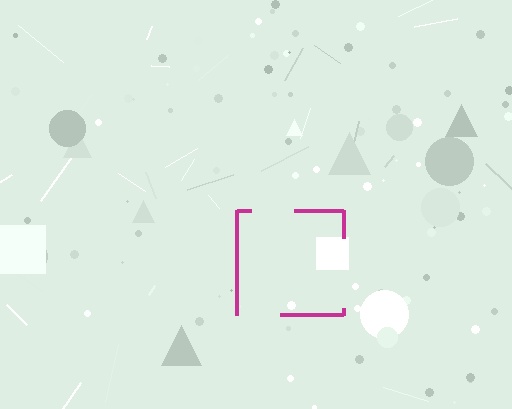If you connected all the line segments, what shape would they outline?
They would outline a square.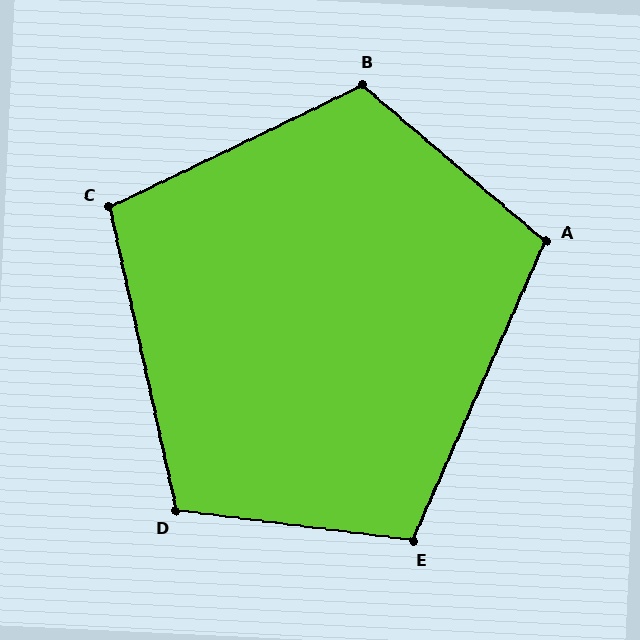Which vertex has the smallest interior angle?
C, at approximately 103 degrees.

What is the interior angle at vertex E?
Approximately 107 degrees (obtuse).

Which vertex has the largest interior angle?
B, at approximately 114 degrees.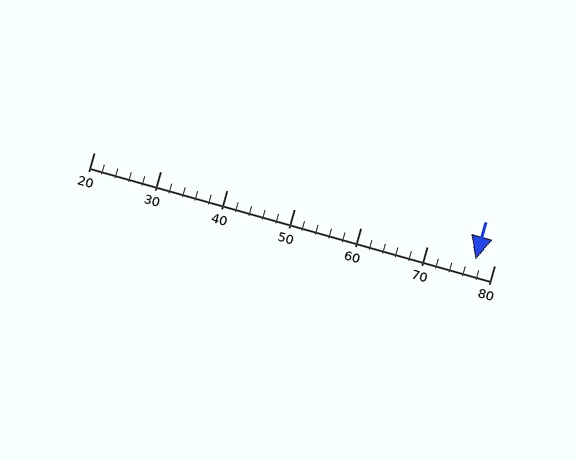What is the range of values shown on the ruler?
The ruler shows values from 20 to 80.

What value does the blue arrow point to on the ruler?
The blue arrow points to approximately 77.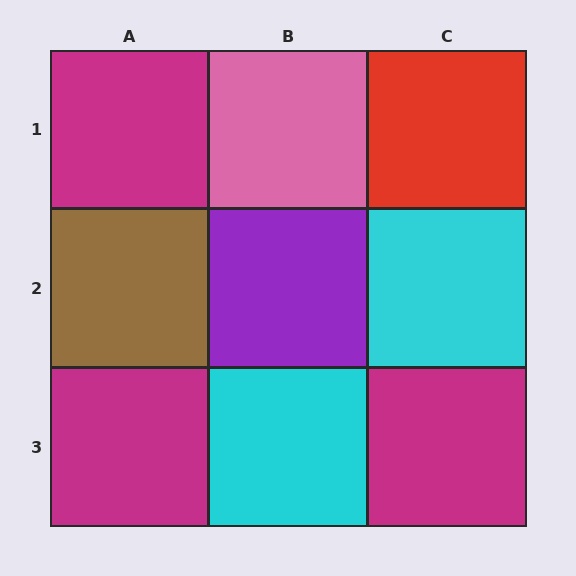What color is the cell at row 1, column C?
Red.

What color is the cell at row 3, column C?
Magenta.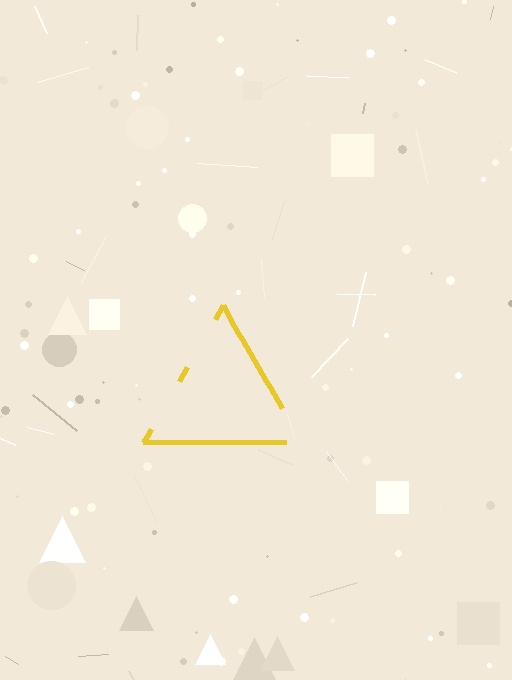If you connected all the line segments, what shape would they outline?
They would outline a triangle.